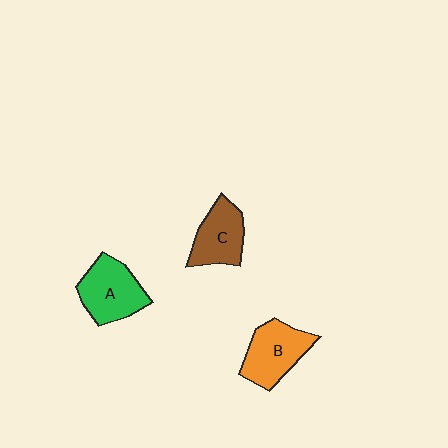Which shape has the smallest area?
Shape C (brown).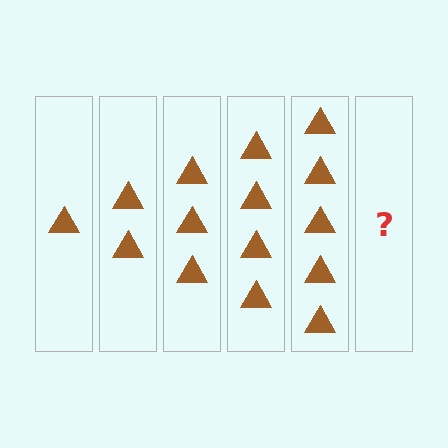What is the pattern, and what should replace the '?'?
The pattern is that each step adds one more triangle. The '?' should be 6 triangles.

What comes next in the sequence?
The next element should be 6 triangles.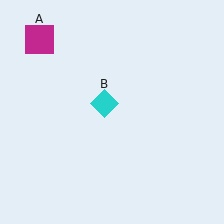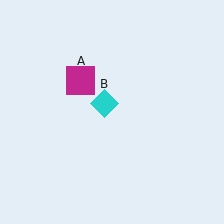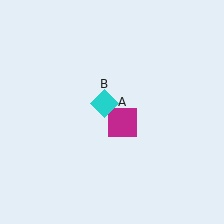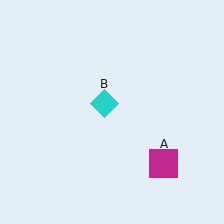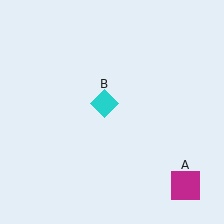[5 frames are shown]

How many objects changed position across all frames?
1 object changed position: magenta square (object A).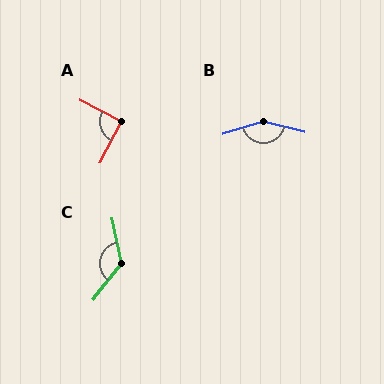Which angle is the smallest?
A, at approximately 90 degrees.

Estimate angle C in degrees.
Approximately 130 degrees.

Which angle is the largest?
B, at approximately 149 degrees.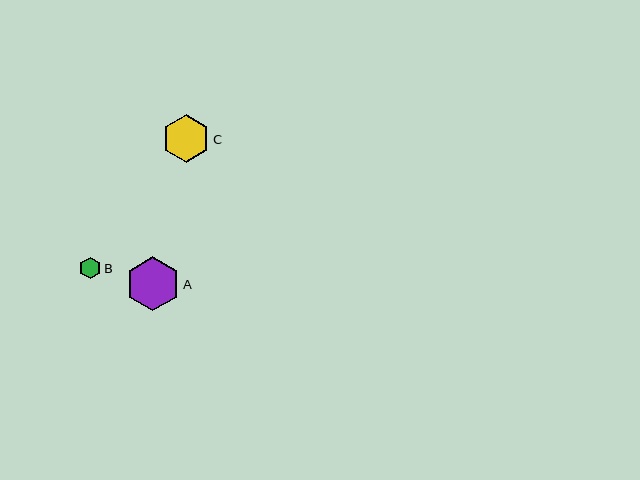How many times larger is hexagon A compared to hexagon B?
Hexagon A is approximately 2.5 times the size of hexagon B.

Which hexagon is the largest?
Hexagon A is the largest with a size of approximately 54 pixels.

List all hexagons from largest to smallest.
From largest to smallest: A, C, B.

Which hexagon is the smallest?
Hexagon B is the smallest with a size of approximately 21 pixels.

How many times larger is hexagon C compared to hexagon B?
Hexagon C is approximately 2.2 times the size of hexagon B.